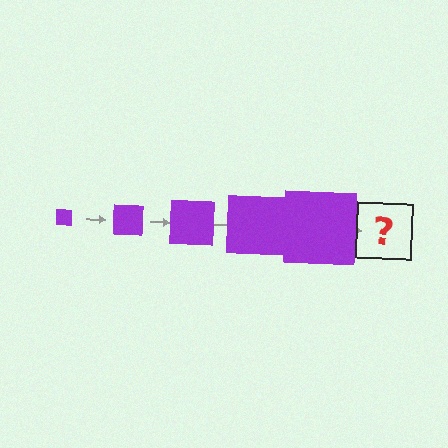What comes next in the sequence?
The next element should be a purple square, larger than the previous one.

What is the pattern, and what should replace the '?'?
The pattern is that the square gets progressively larger each step. The '?' should be a purple square, larger than the previous one.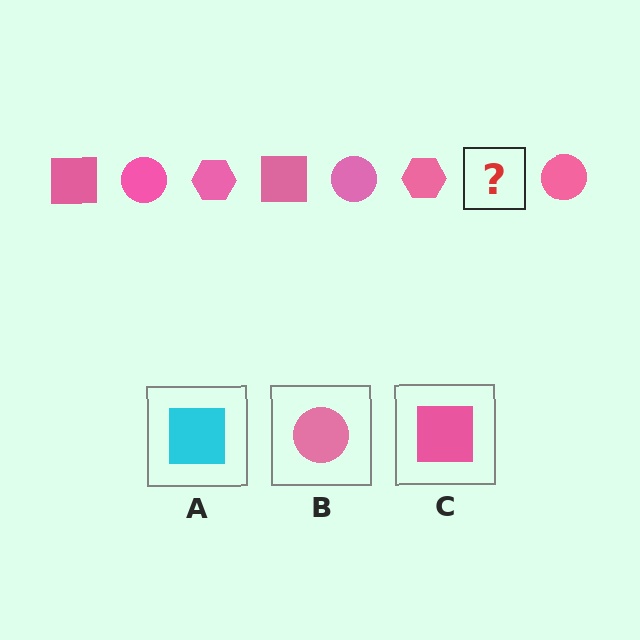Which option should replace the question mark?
Option C.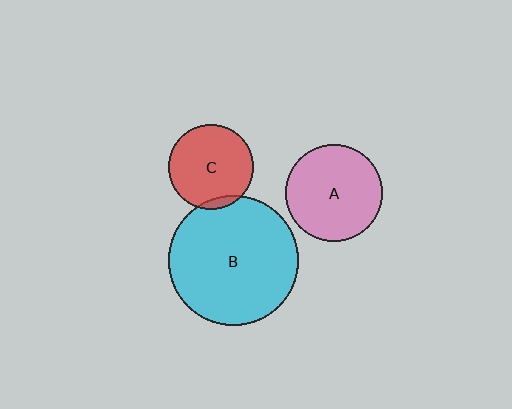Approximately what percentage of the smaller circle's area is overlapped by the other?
Approximately 5%.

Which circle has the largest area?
Circle B (cyan).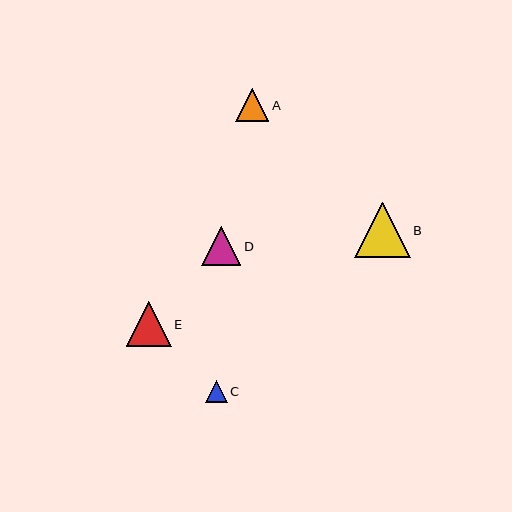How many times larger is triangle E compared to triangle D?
Triangle E is approximately 1.1 times the size of triangle D.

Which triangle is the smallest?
Triangle C is the smallest with a size of approximately 22 pixels.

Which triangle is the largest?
Triangle B is the largest with a size of approximately 56 pixels.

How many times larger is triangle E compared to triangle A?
Triangle E is approximately 1.4 times the size of triangle A.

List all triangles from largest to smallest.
From largest to smallest: B, E, D, A, C.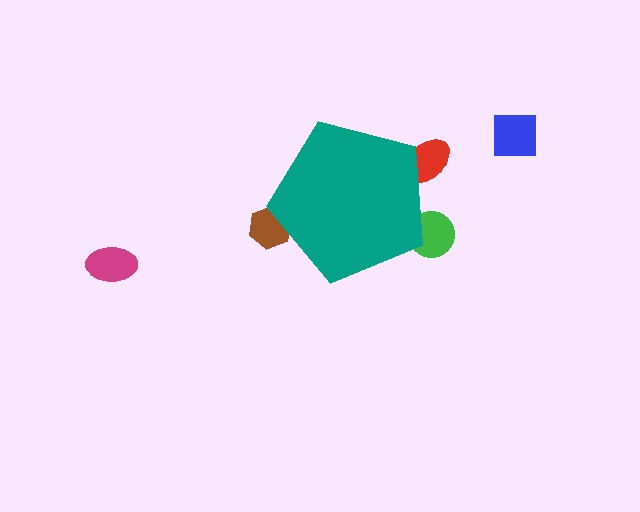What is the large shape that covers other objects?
A teal pentagon.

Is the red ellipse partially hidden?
Yes, the red ellipse is partially hidden behind the teal pentagon.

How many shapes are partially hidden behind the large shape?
3 shapes are partially hidden.